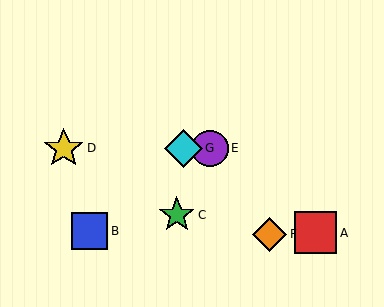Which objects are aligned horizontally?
Objects D, E, G are aligned horizontally.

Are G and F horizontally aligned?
No, G is at y≈148 and F is at y≈234.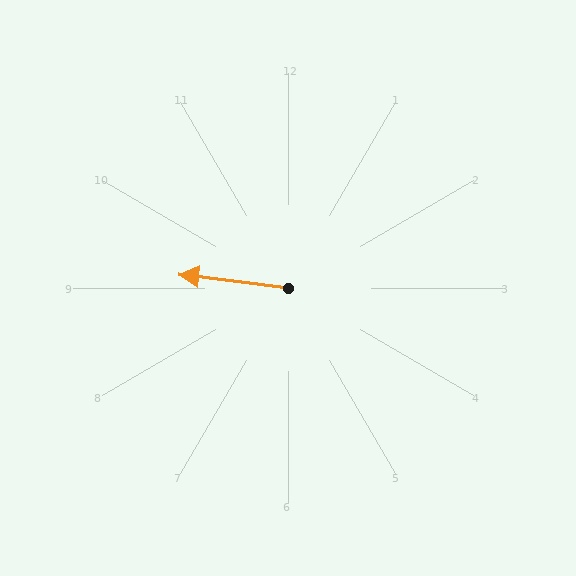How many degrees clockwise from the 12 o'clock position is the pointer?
Approximately 277 degrees.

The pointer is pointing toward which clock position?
Roughly 9 o'clock.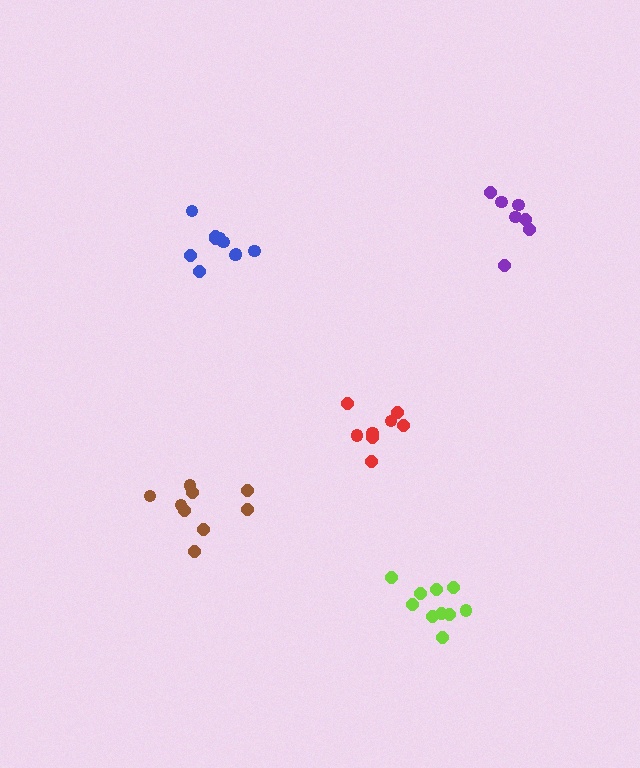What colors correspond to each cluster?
The clusters are colored: lime, brown, blue, red, purple.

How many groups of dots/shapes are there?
There are 5 groups.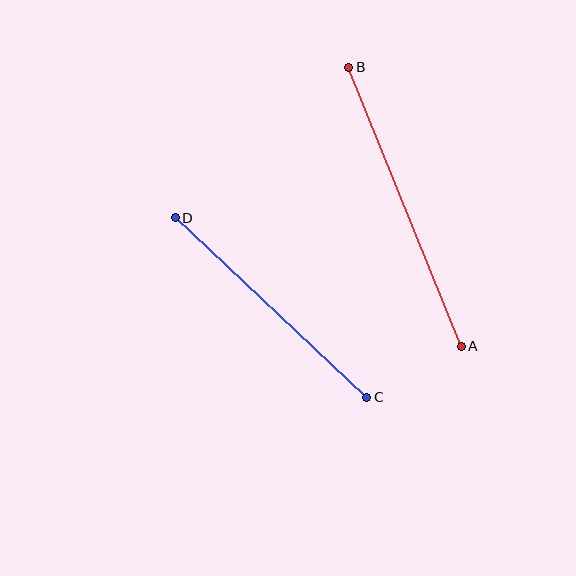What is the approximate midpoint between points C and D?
The midpoint is at approximately (271, 308) pixels.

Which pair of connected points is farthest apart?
Points A and B are farthest apart.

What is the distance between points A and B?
The distance is approximately 301 pixels.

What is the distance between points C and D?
The distance is approximately 263 pixels.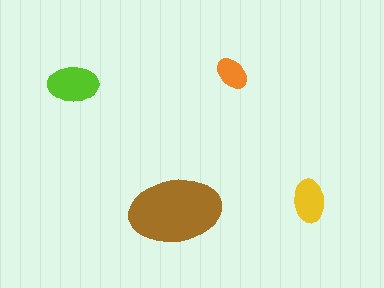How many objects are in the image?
There are 4 objects in the image.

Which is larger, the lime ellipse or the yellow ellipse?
The lime one.